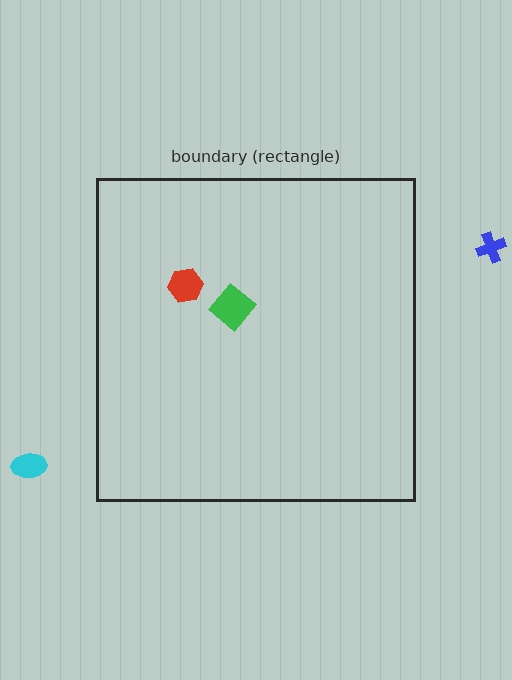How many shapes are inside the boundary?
2 inside, 2 outside.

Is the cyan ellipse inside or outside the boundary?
Outside.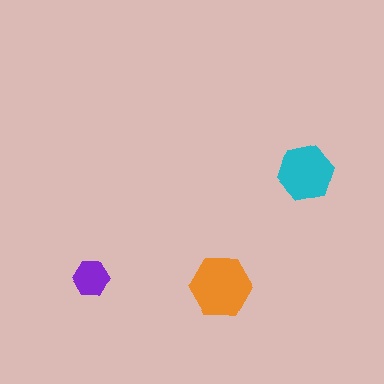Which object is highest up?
The cyan hexagon is topmost.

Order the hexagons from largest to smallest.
the orange one, the cyan one, the purple one.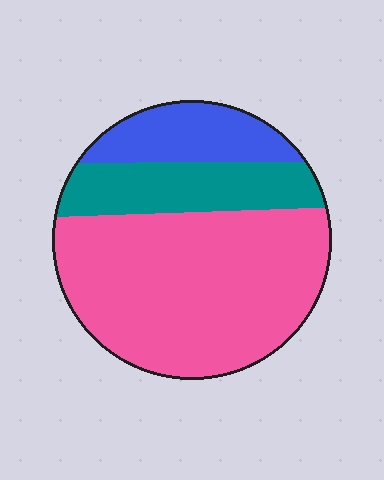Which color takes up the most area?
Pink, at roughly 65%.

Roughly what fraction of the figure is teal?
Teal covers 21% of the figure.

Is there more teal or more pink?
Pink.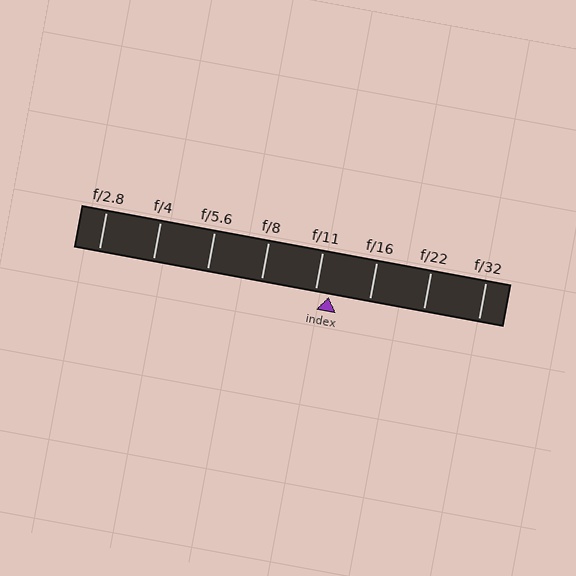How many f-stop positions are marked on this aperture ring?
There are 8 f-stop positions marked.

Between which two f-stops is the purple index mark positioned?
The index mark is between f/11 and f/16.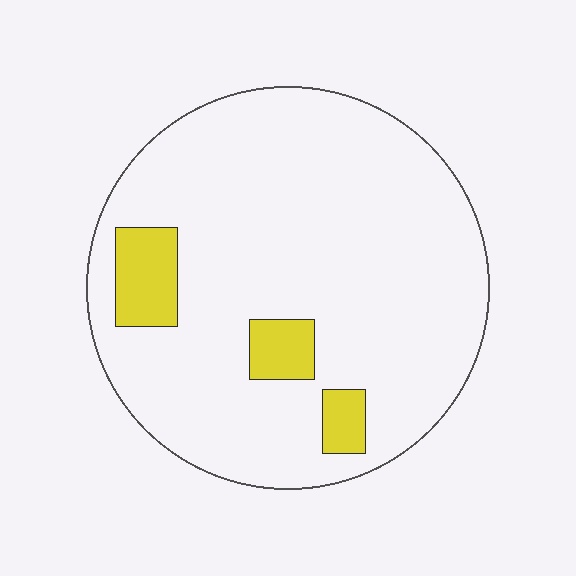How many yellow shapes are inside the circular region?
3.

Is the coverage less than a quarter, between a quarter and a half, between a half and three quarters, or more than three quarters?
Less than a quarter.